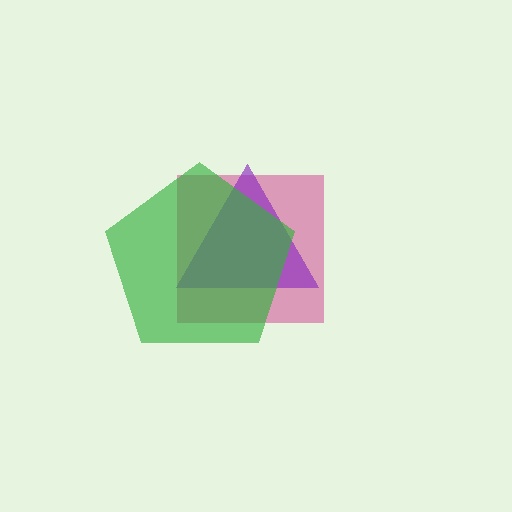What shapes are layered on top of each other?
The layered shapes are: a magenta square, a purple triangle, a green pentagon.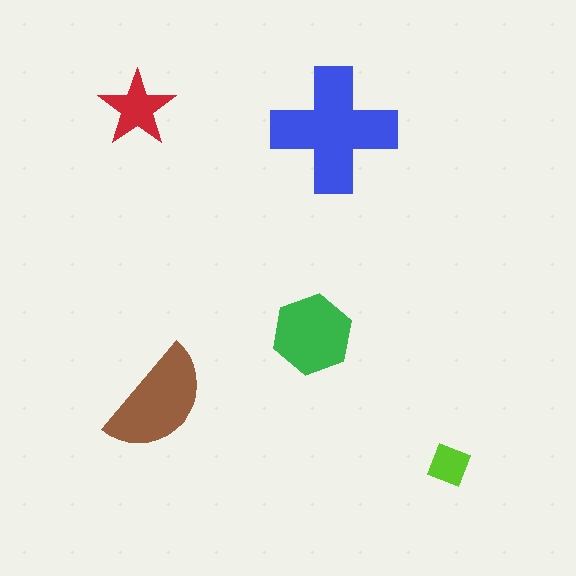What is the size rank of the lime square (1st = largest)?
5th.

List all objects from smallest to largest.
The lime square, the red star, the green hexagon, the brown semicircle, the blue cross.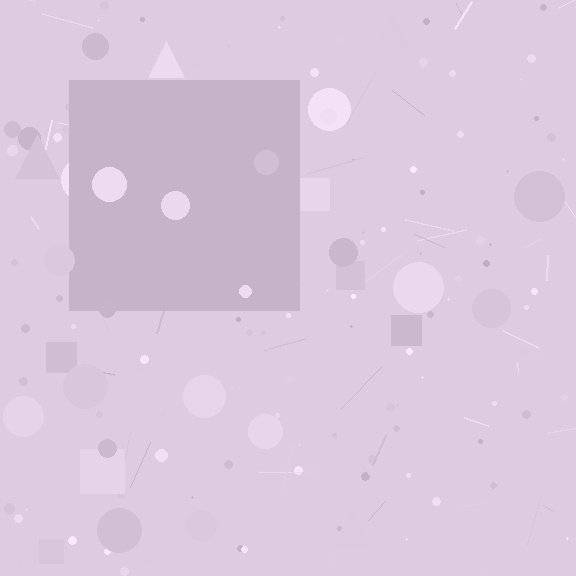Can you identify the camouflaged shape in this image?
The camouflaged shape is a square.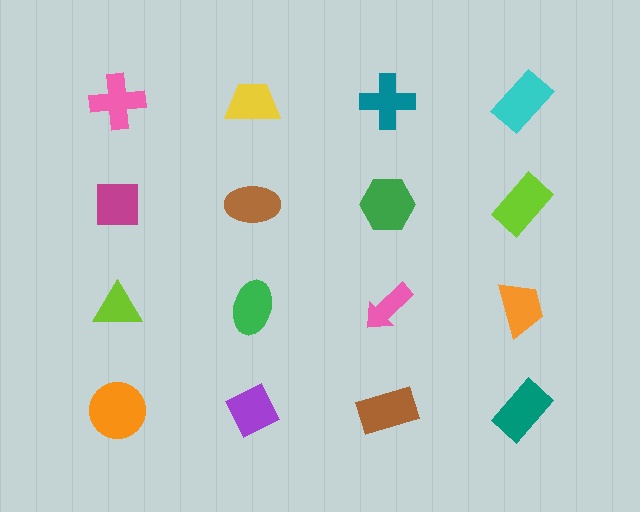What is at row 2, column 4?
A lime rectangle.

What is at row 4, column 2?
A purple diamond.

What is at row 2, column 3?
A green hexagon.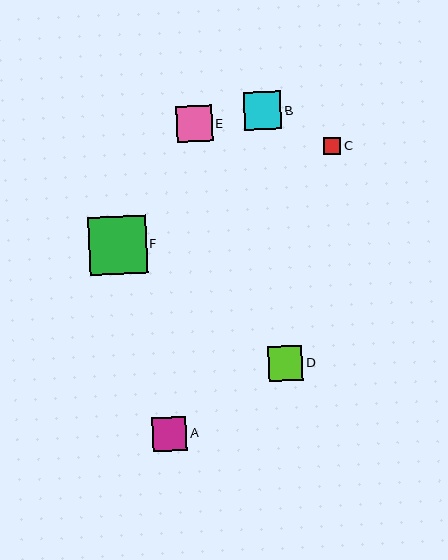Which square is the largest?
Square F is the largest with a size of approximately 57 pixels.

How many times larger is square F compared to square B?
Square F is approximately 1.5 times the size of square B.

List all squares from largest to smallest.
From largest to smallest: F, B, E, D, A, C.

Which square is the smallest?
Square C is the smallest with a size of approximately 17 pixels.